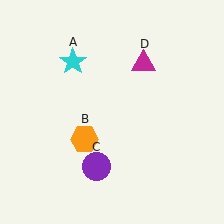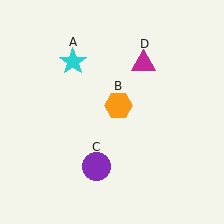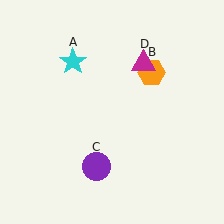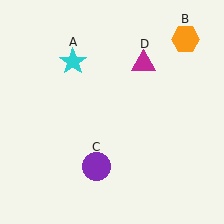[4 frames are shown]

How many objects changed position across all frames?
1 object changed position: orange hexagon (object B).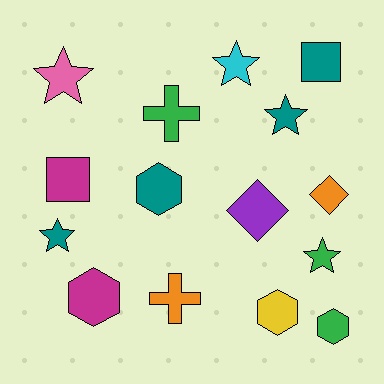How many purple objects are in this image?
There is 1 purple object.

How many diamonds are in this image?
There are 2 diamonds.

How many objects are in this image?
There are 15 objects.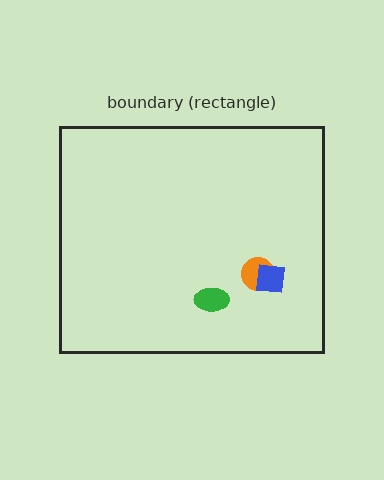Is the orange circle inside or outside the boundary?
Inside.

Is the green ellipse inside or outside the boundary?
Inside.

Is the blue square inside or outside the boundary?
Inside.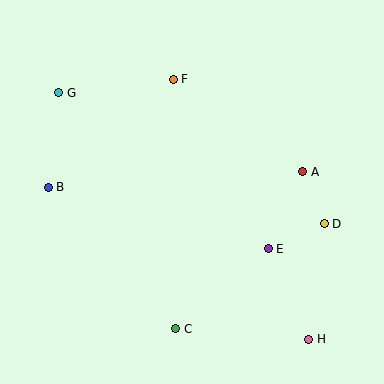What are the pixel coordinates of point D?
Point D is at (324, 224).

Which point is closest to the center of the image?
Point E at (268, 249) is closest to the center.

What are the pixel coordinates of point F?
Point F is at (173, 79).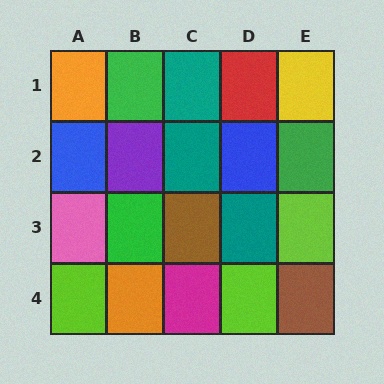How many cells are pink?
1 cell is pink.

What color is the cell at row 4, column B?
Orange.